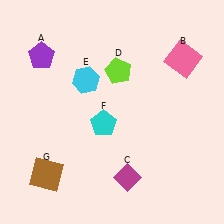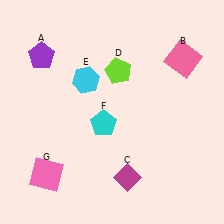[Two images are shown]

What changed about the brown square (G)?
In Image 1, G is brown. In Image 2, it changed to pink.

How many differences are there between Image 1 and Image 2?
There is 1 difference between the two images.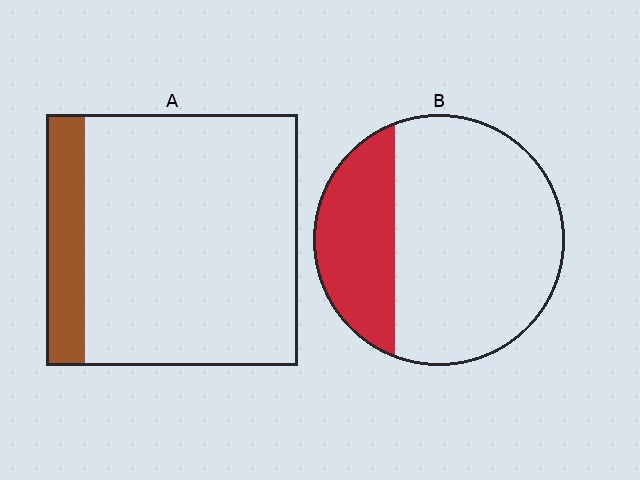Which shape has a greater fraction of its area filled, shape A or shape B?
Shape B.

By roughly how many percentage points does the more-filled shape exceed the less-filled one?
By roughly 15 percentage points (B over A).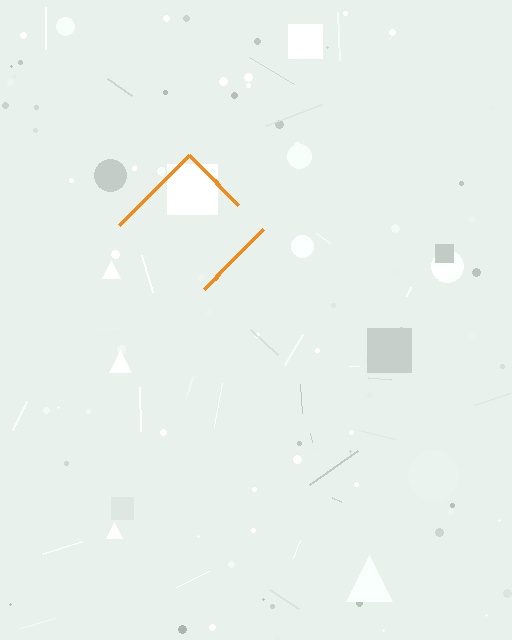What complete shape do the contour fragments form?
The contour fragments form a diamond.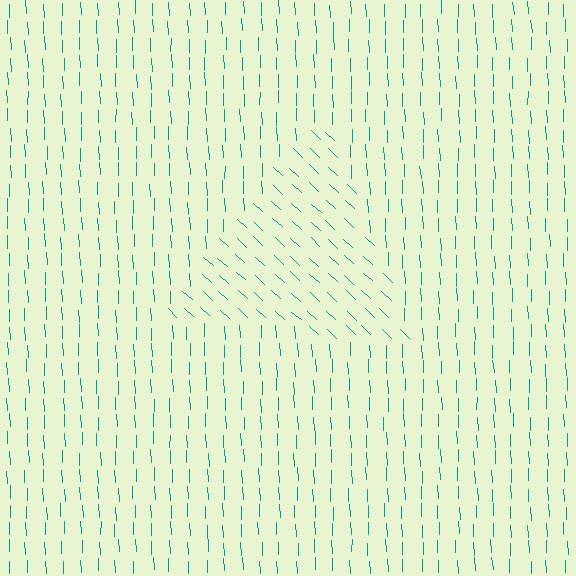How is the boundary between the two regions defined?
The boundary is defined purely by a change in line orientation (approximately 45 degrees difference). All lines are the same color and thickness.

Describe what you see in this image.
The image is filled with small teal line segments. A triangle region in the image has lines oriented differently from the surrounding lines, creating a visible texture boundary.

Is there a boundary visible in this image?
Yes, there is a texture boundary formed by a change in line orientation.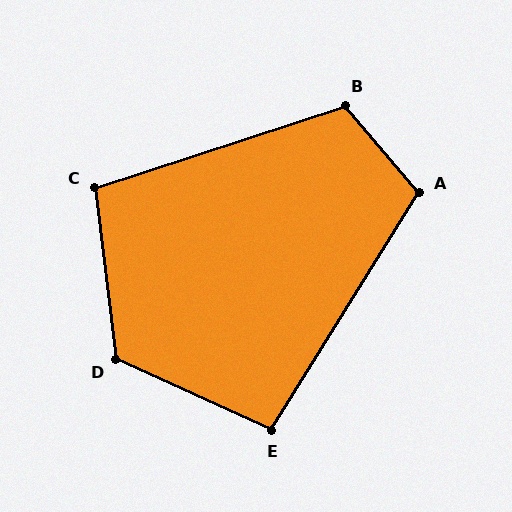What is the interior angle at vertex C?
Approximately 101 degrees (obtuse).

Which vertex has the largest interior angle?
D, at approximately 121 degrees.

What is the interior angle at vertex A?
Approximately 108 degrees (obtuse).